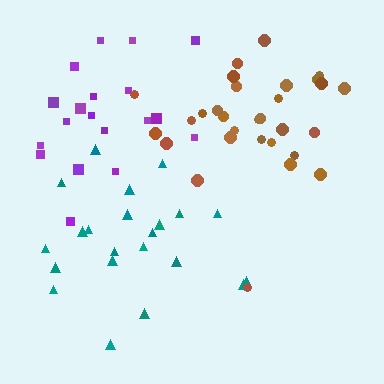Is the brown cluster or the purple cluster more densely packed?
Brown.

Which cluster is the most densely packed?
Brown.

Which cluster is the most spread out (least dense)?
Purple.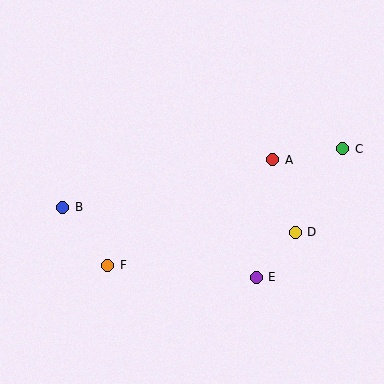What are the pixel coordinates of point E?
Point E is at (256, 277).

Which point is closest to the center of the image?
Point A at (272, 160) is closest to the center.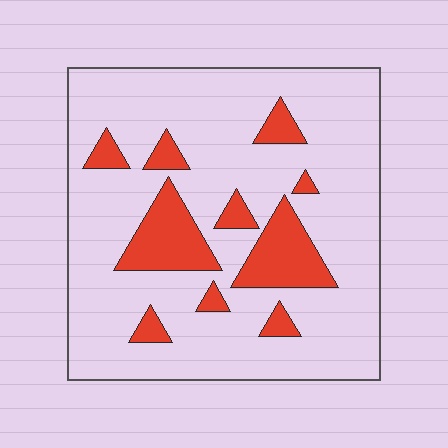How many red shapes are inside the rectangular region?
10.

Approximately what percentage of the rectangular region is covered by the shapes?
Approximately 20%.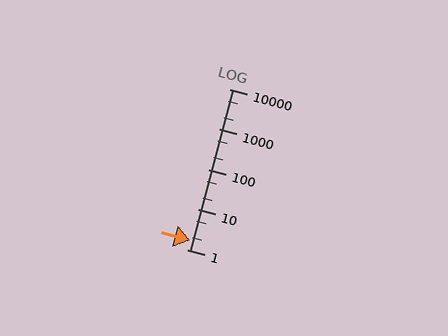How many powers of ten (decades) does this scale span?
The scale spans 4 decades, from 1 to 10000.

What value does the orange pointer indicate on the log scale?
The pointer indicates approximately 1.7.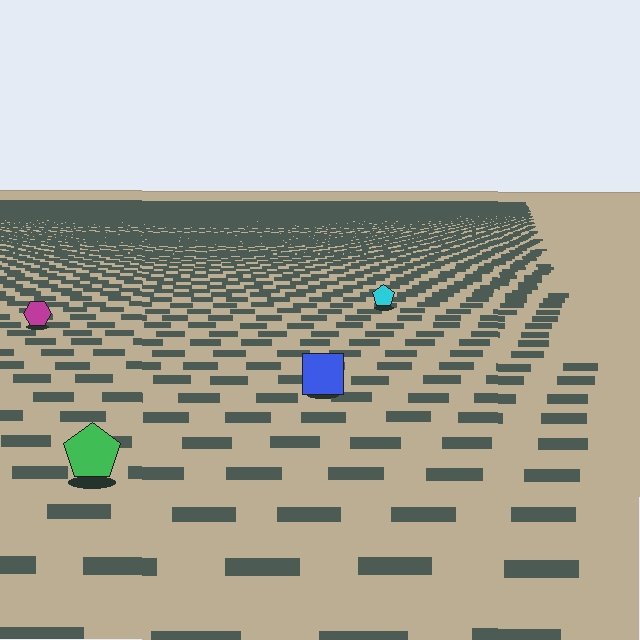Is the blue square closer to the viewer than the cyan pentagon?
Yes. The blue square is closer — you can tell from the texture gradient: the ground texture is coarser near it.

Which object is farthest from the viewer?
The cyan pentagon is farthest from the viewer. It appears smaller and the ground texture around it is denser.